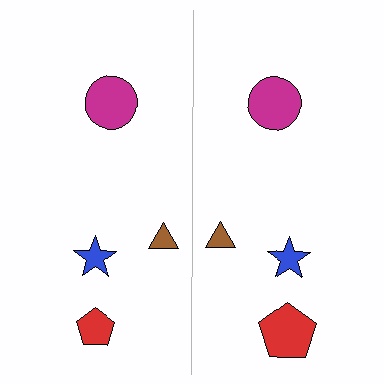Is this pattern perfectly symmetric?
No, the pattern is not perfectly symmetric. The red pentagon on the right side has a different size than its mirror counterpart.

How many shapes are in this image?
There are 8 shapes in this image.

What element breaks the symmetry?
The red pentagon on the right side has a different size than its mirror counterpart.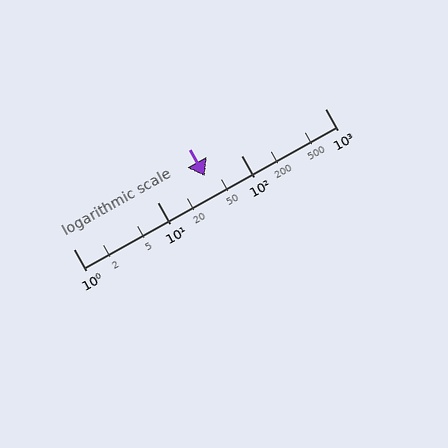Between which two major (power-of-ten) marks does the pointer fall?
The pointer is between 10 and 100.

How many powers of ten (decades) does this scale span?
The scale spans 3 decades, from 1 to 1000.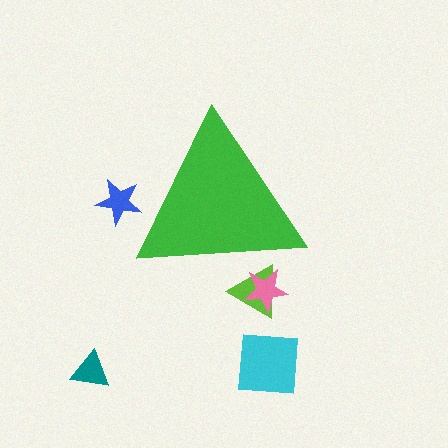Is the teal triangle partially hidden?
No, the teal triangle is fully visible.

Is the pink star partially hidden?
Yes, the pink star is partially hidden behind the green triangle.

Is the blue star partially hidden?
Yes, the blue star is partially hidden behind the green triangle.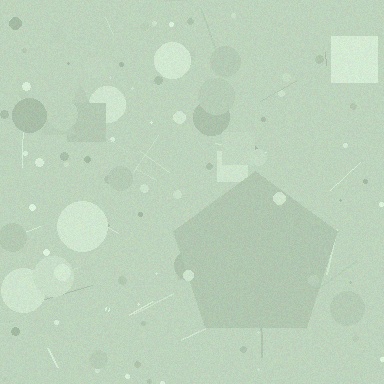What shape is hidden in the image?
A pentagon is hidden in the image.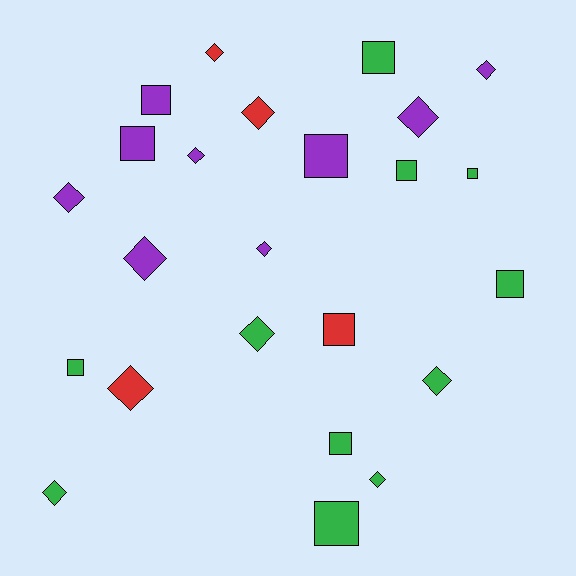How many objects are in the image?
There are 24 objects.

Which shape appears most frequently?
Diamond, with 13 objects.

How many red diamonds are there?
There are 3 red diamonds.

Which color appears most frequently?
Green, with 11 objects.